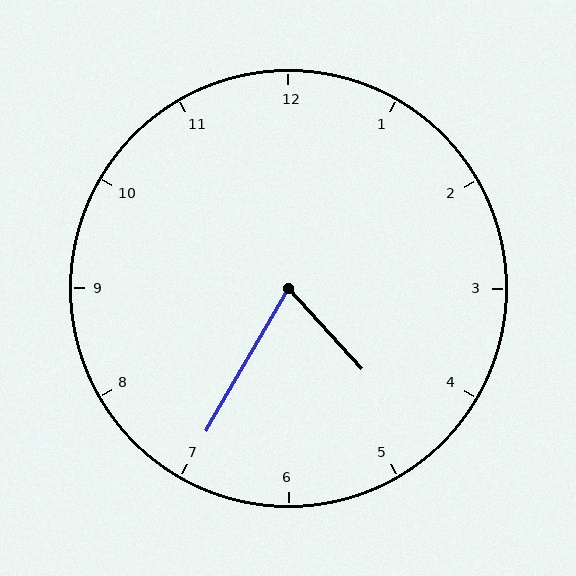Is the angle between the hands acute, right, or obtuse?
It is acute.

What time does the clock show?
4:35.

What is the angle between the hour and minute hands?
Approximately 72 degrees.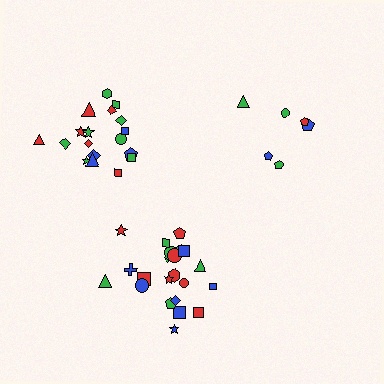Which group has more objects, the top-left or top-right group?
The top-left group.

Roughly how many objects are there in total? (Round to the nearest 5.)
Roughly 45 objects in total.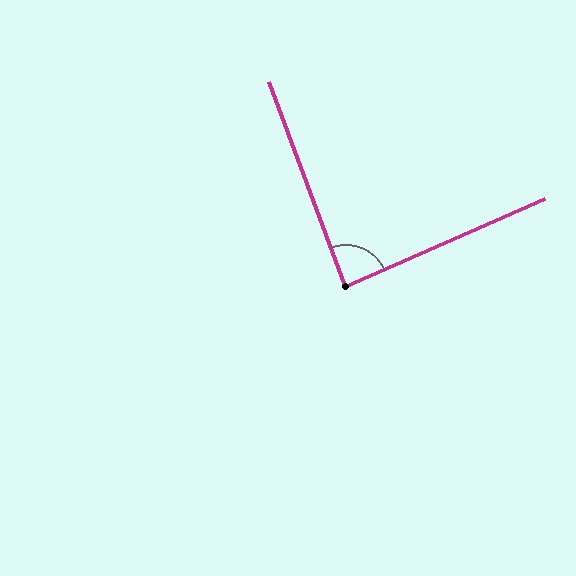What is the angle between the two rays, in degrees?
Approximately 86 degrees.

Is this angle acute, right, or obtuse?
It is approximately a right angle.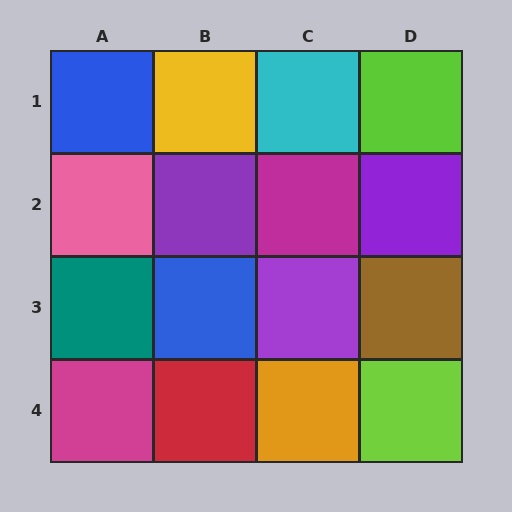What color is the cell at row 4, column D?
Lime.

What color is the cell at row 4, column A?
Magenta.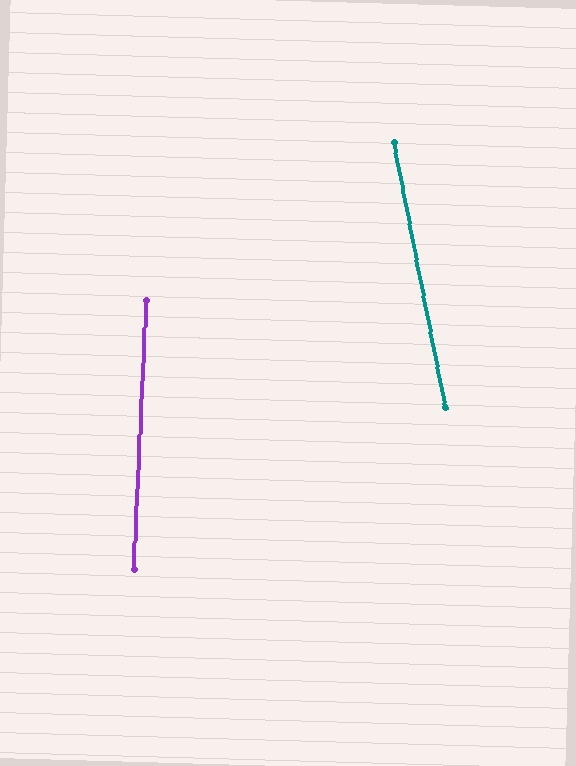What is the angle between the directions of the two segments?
Approximately 14 degrees.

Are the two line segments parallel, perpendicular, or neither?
Neither parallel nor perpendicular — they differ by about 14°.